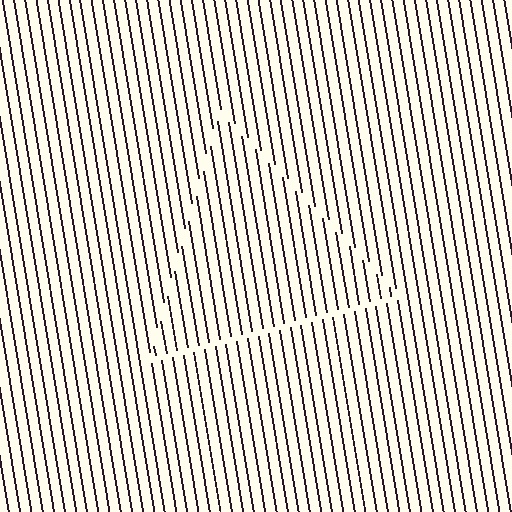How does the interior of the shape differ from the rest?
The interior of the shape contains the same grating, shifted by half a period — the contour is defined by the phase discontinuity where line-ends from the inner and outer gratings abut.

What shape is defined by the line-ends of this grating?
An illusory triangle. The interior of the shape contains the same grating, shifted by half a period — the contour is defined by the phase discontinuity where line-ends from the inner and outer gratings abut.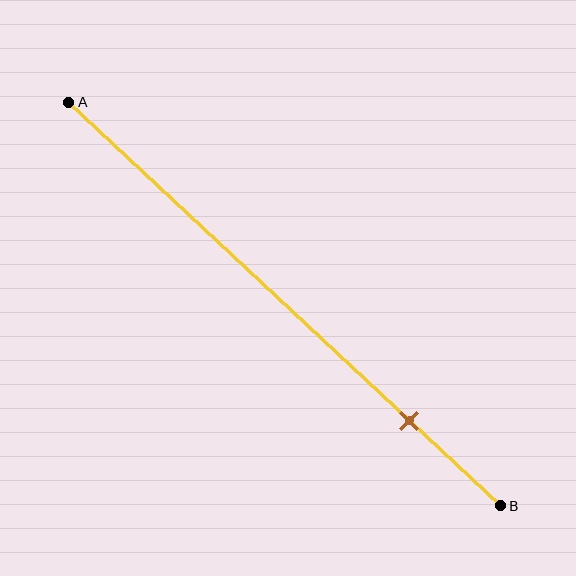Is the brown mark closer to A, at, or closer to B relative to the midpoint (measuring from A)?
The brown mark is closer to point B than the midpoint of segment AB.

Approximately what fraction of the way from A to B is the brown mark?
The brown mark is approximately 80% of the way from A to B.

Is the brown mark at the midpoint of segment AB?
No, the mark is at about 80% from A, not at the 50% midpoint.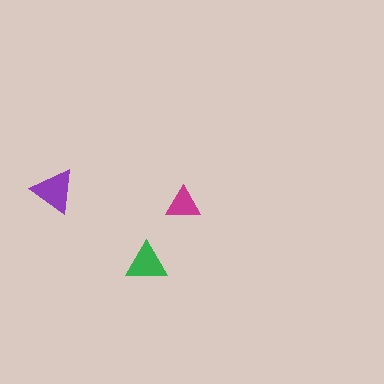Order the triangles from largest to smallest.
the purple one, the green one, the magenta one.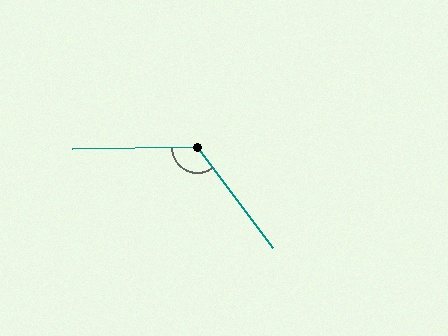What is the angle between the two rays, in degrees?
Approximately 125 degrees.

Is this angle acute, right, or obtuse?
It is obtuse.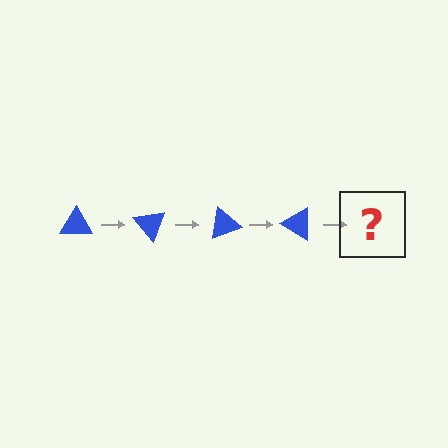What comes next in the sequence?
The next element should be a blue triangle rotated 200 degrees.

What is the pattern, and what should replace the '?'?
The pattern is that the triangle rotates 50 degrees each step. The '?' should be a blue triangle rotated 200 degrees.